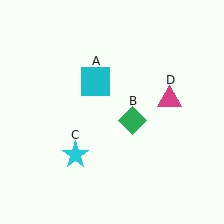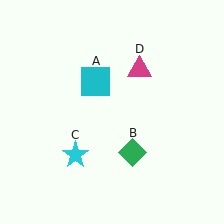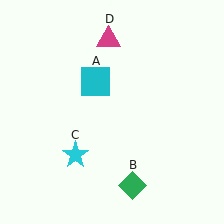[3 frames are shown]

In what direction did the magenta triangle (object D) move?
The magenta triangle (object D) moved up and to the left.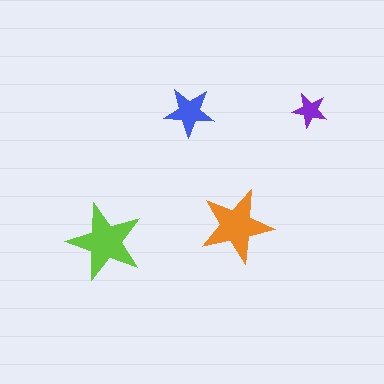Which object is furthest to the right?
The purple star is rightmost.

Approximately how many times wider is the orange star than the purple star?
About 2 times wider.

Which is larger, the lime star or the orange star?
The lime one.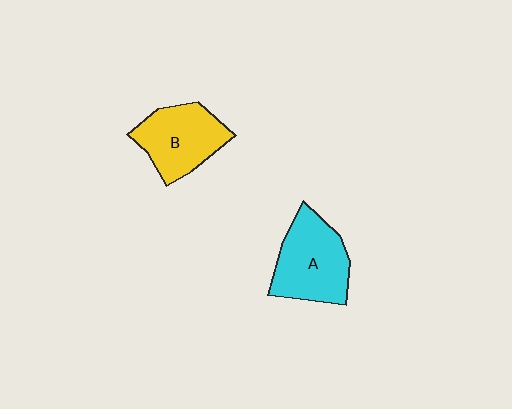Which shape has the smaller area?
Shape B (yellow).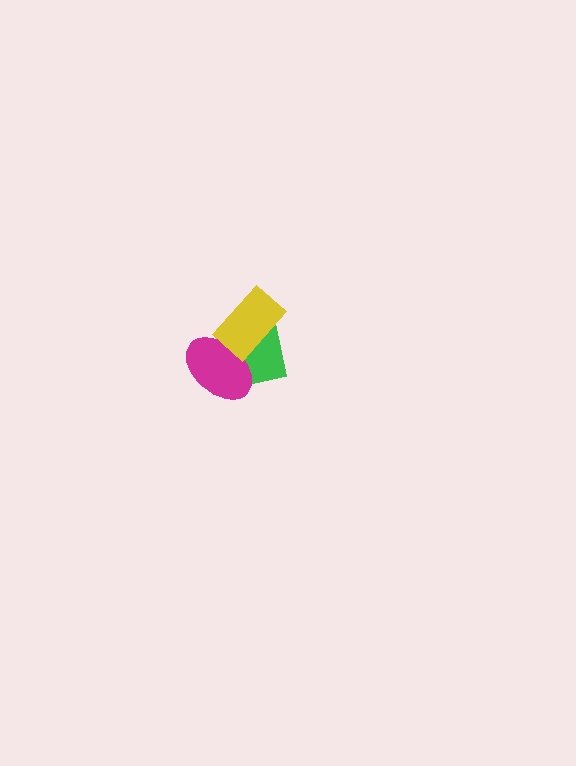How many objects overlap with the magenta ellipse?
2 objects overlap with the magenta ellipse.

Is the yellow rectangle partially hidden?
No, no other shape covers it.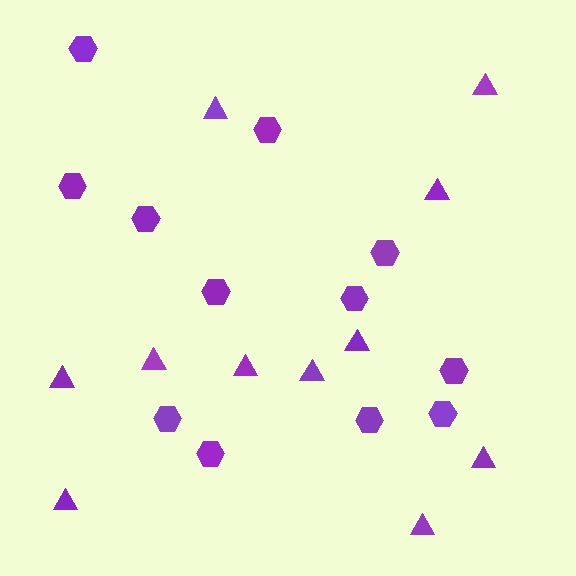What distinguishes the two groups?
There are 2 groups: one group of triangles (11) and one group of hexagons (12).